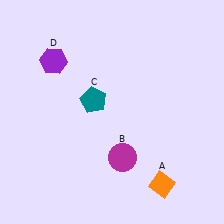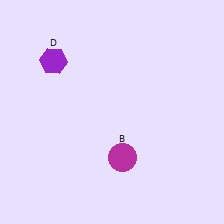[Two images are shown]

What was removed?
The teal pentagon (C), the orange diamond (A) were removed in Image 2.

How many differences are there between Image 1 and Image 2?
There are 2 differences between the two images.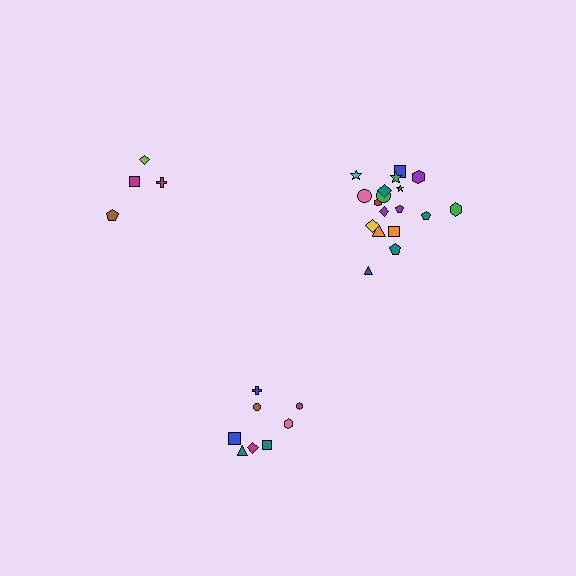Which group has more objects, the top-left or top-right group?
The top-right group.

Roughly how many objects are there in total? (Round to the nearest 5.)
Roughly 30 objects in total.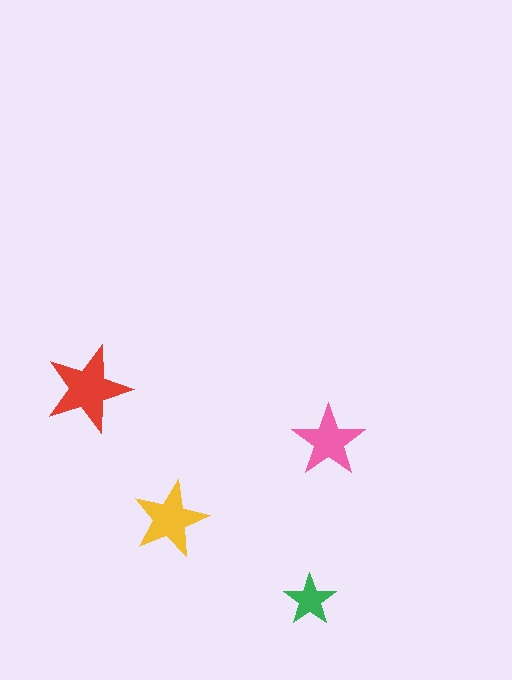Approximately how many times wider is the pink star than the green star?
About 1.5 times wider.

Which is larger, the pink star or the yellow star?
The yellow one.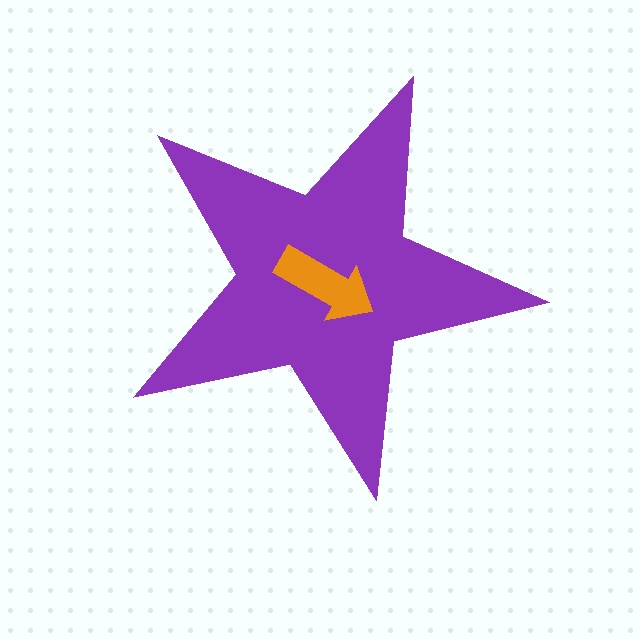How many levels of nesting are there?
2.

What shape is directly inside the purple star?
The orange arrow.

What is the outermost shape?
The purple star.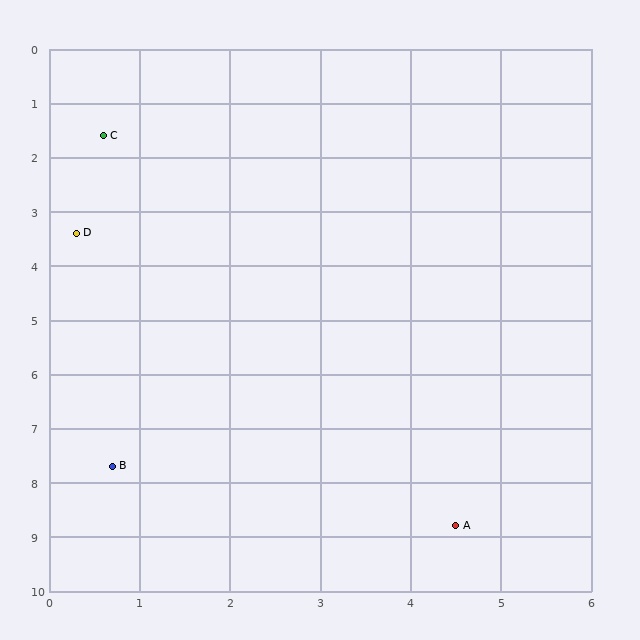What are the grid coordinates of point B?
Point B is at approximately (0.7, 7.7).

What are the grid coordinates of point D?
Point D is at approximately (0.3, 3.4).